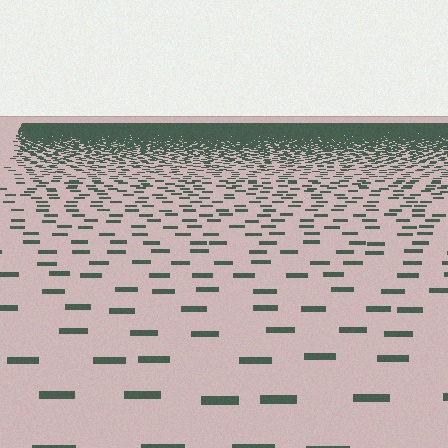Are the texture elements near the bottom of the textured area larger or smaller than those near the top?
Larger. Near the bottom, elements are closer to the viewer and appear at a bigger on-screen size.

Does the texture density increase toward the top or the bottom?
Density increases toward the top.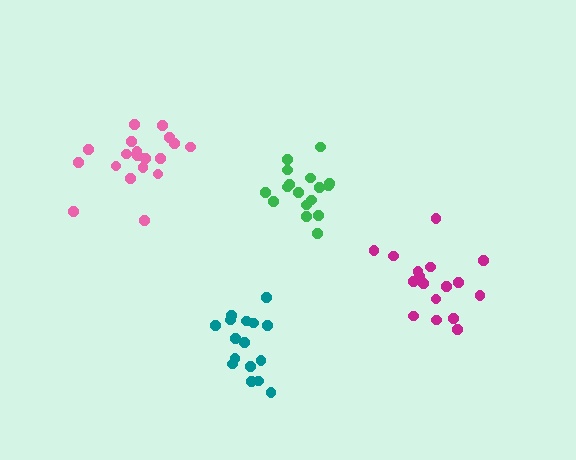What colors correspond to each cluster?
The clusters are colored: green, magenta, teal, pink.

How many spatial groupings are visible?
There are 4 spatial groupings.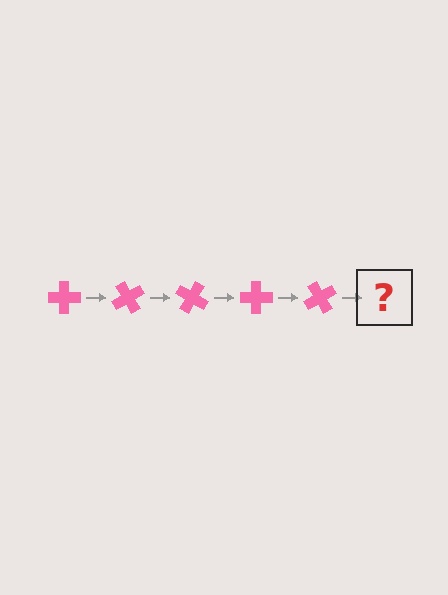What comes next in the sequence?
The next element should be a pink cross rotated 300 degrees.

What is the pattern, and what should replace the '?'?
The pattern is that the cross rotates 60 degrees each step. The '?' should be a pink cross rotated 300 degrees.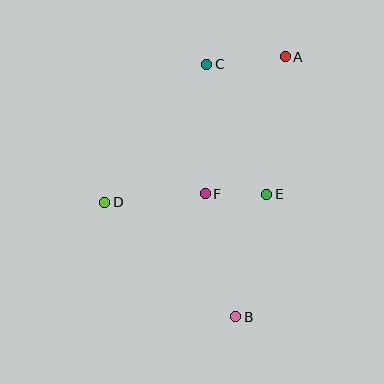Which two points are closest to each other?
Points E and F are closest to each other.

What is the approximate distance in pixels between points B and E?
The distance between B and E is approximately 127 pixels.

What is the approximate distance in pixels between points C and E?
The distance between C and E is approximately 143 pixels.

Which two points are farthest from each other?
Points A and B are farthest from each other.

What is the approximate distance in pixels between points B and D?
The distance between B and D is approximately 174 pixels.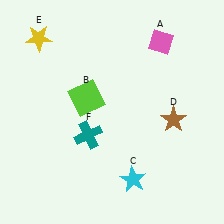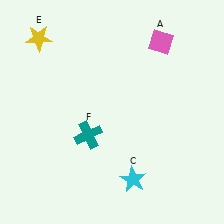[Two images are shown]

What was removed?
The lime square (B), the brown star (D) were removed in Image 2.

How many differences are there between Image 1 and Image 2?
There are 2 differences between the two images.